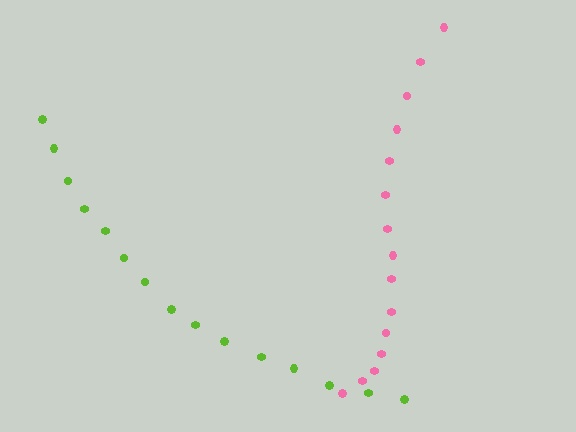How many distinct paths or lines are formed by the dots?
There are 2 distinct paths.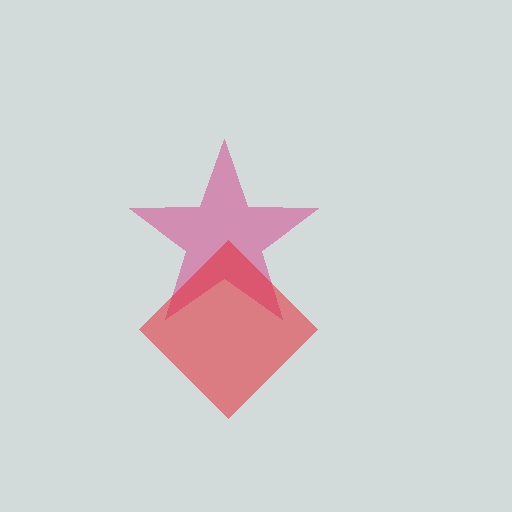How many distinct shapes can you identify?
There are 2 distinct shapes: a magenta star, a red diamond.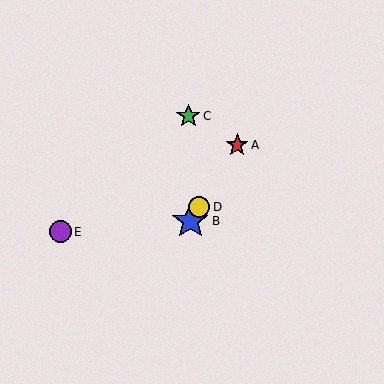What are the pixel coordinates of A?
Object A is at (237, 145).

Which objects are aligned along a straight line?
Objects A, B, D are aligned along a straight line.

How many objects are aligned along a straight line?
3 objects (A, B, D) are aligned along a straight line.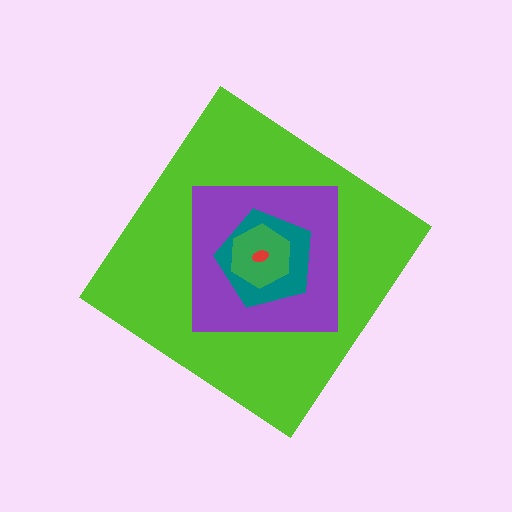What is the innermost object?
The red ellipse.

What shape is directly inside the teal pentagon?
The green hexagon.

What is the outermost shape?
The lime diamond.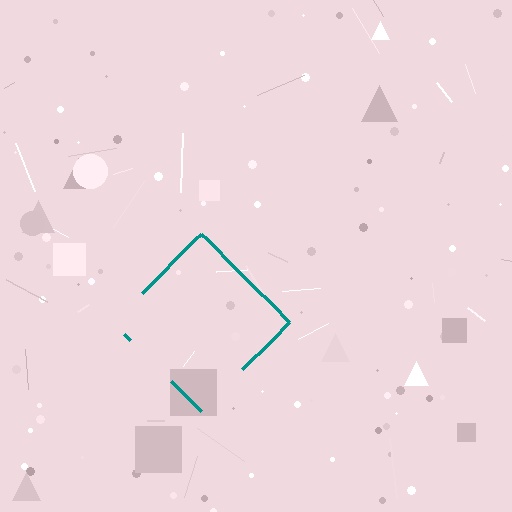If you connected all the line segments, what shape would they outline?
They would outline a diamond.